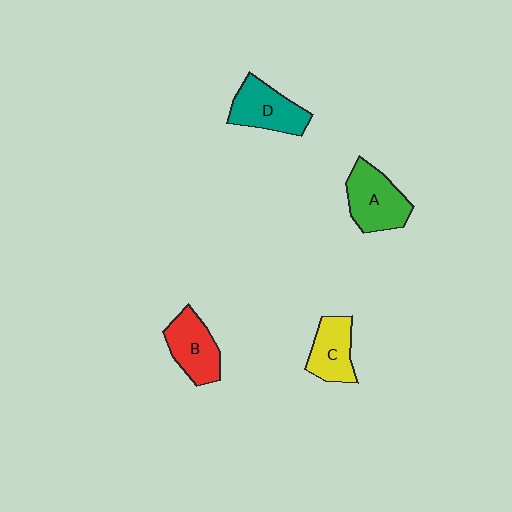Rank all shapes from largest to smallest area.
From largest to smallest: A (green), D (teal), B (red), C (yellow).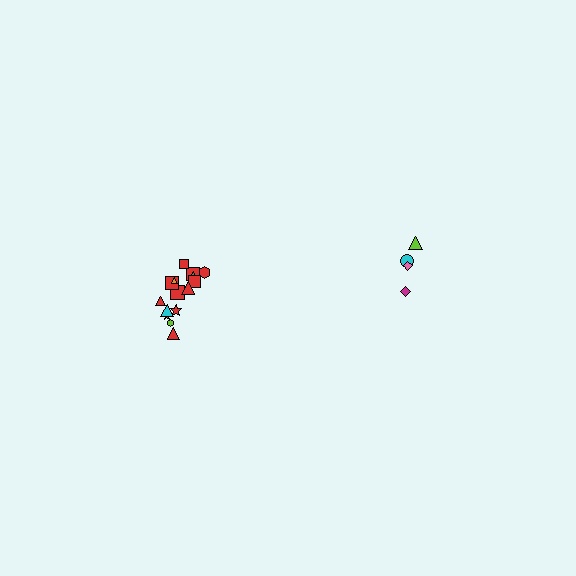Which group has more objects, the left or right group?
The left group.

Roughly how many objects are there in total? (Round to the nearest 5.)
Roughly 20 objects in total.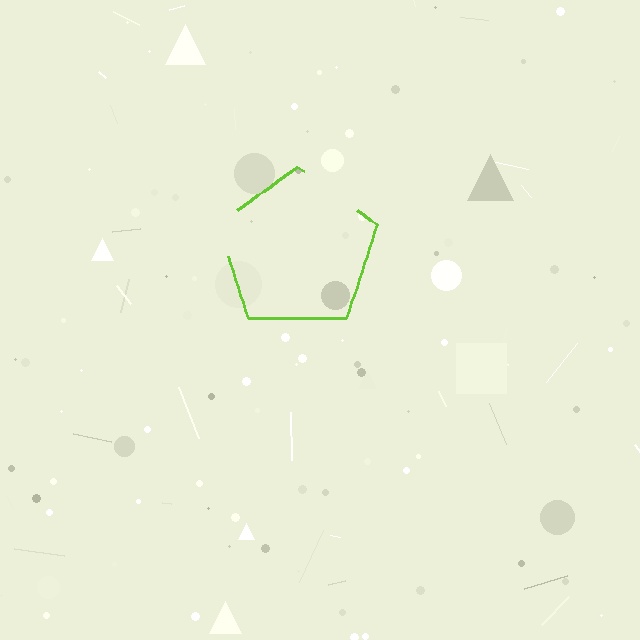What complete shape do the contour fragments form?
The contour fragments form a pentagon.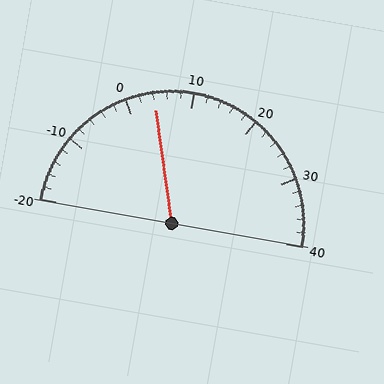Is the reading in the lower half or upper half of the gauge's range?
The reading is in the lower half of the range (-20 to 40).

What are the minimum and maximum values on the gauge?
The gauge ranges from -20 to 40.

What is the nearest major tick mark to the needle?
The nearest major tick mark is 0.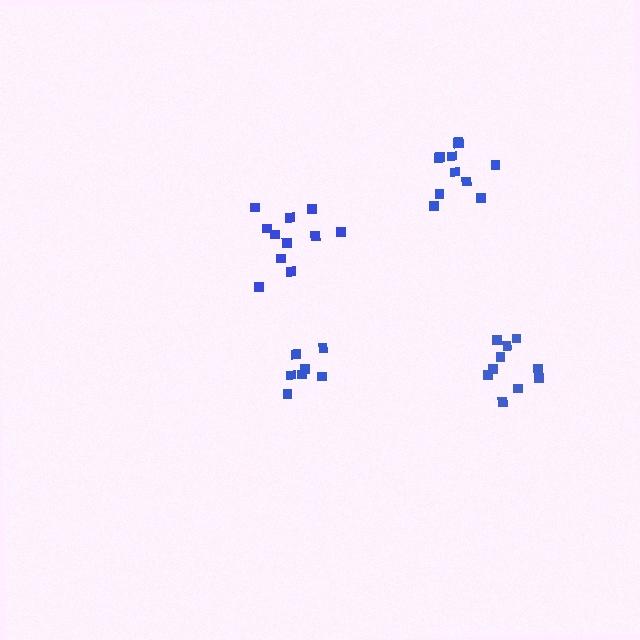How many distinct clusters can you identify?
There are 4 distinct clusters.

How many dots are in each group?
Group 1: 7 dots, Group 2: 11 dots, Group 3: 11 dots, Group 4: 10 dots (39 total).